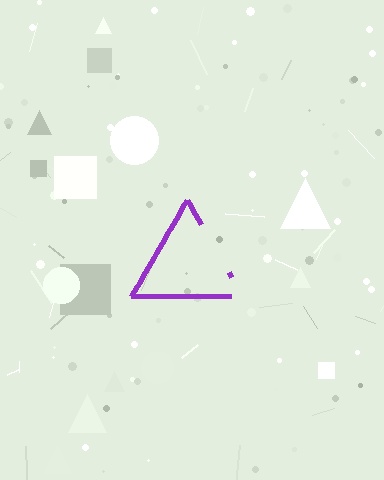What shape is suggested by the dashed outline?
The dashed outline suggests a triangle.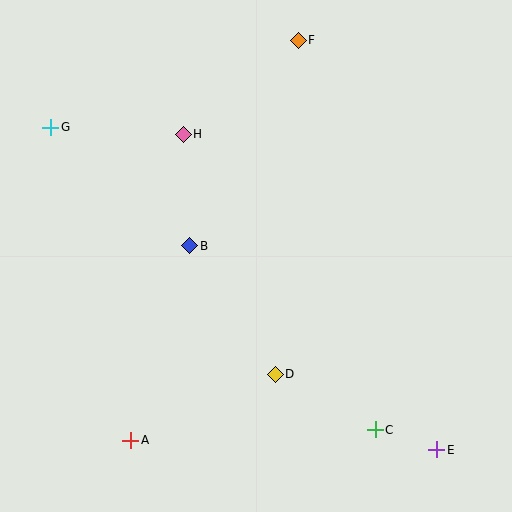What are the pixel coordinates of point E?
Point E is at (437, 450).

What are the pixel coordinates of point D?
Point D is at (275, 374).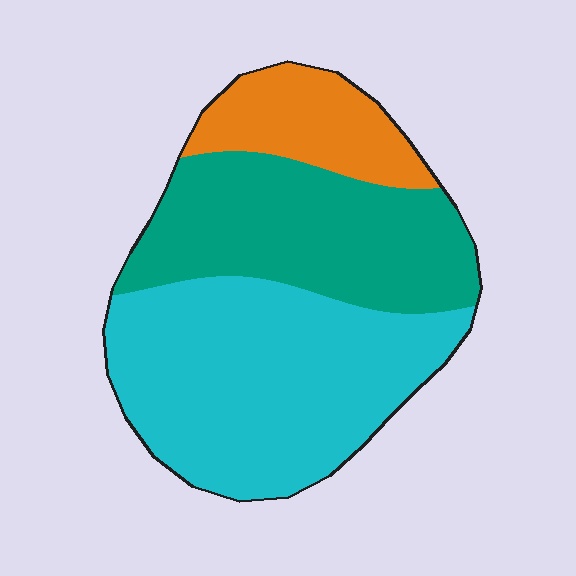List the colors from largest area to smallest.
From largest to smallest: cyan, teal, orange.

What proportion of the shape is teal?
Teal covers roughly 35% of the shape.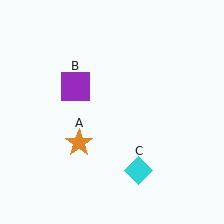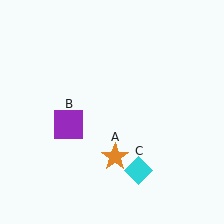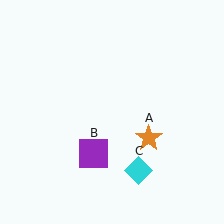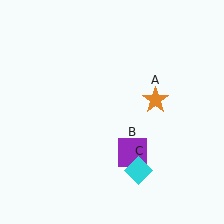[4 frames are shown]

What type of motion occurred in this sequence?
The orange star (object A), purple square (object B) rotated counterclockwise around the center of the scene.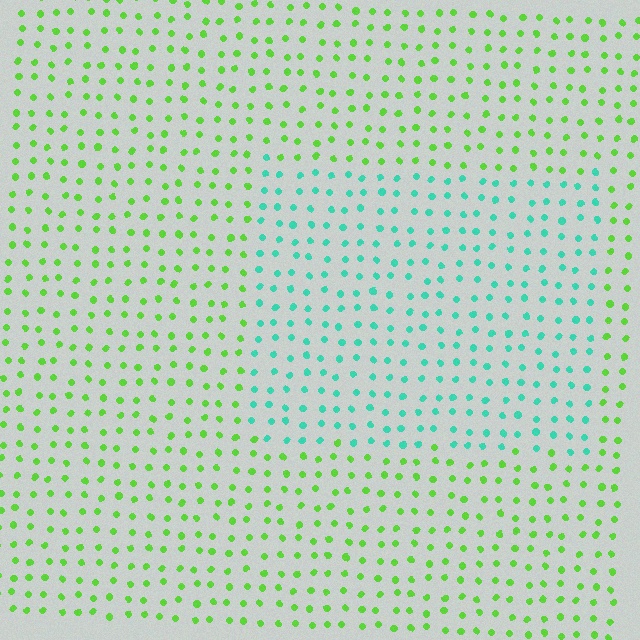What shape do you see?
I see a rectangle.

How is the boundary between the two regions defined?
The boundary is defined purely by a slight shift in hue (about 59 degrees). Spacing, size, and orientation are identical on both sides.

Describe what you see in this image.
The image is filled with small lime elements in a uniform arrangement. A rectangle-shaped region is visible where the elements are tinted to a slightly different hue, forming a subtle color boundary.